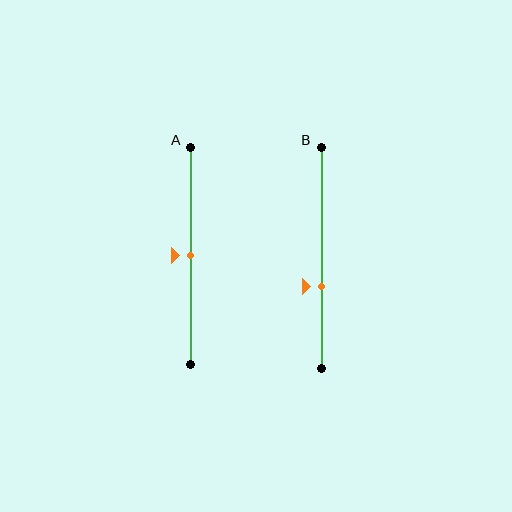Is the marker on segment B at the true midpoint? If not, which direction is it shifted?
No, the marker on segment B is shifted downward by about 13% of the segment length.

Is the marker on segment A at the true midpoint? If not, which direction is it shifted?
Yes, the marker on segment A is at the true midpoint.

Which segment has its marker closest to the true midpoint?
Segment A has its marker closest to the true midpoint.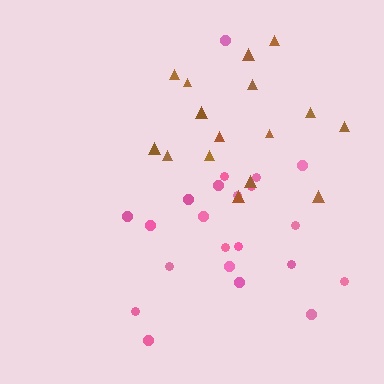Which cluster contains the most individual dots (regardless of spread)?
Pink (22).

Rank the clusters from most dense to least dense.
pink, brown.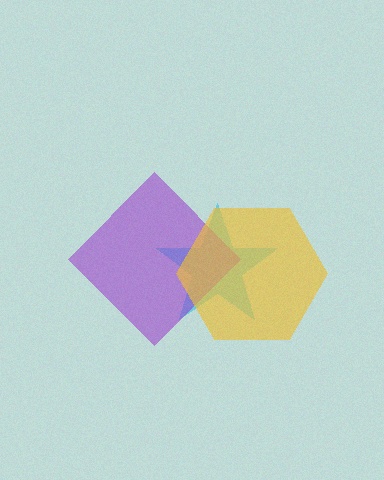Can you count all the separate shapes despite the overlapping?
Yes, there are 3 separate shapes.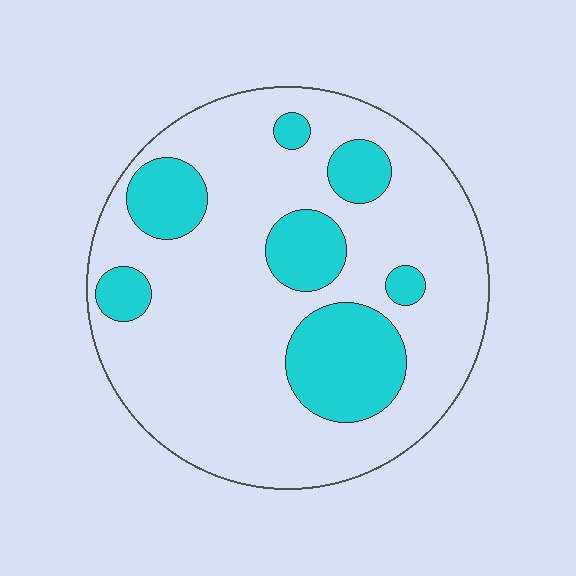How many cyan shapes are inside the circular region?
7.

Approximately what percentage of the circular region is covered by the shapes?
Approximately 25%.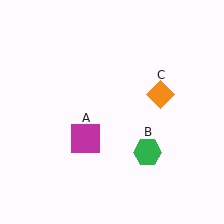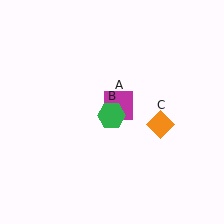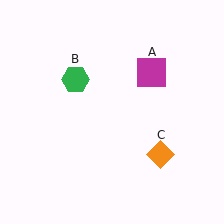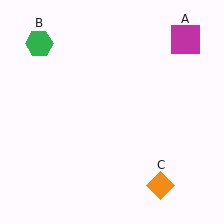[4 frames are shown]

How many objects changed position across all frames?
3 objects changed position: magenta square (object A), green hexagon (object B), orange diamond (object C).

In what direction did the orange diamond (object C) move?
The orange diamond (object C) moved down.